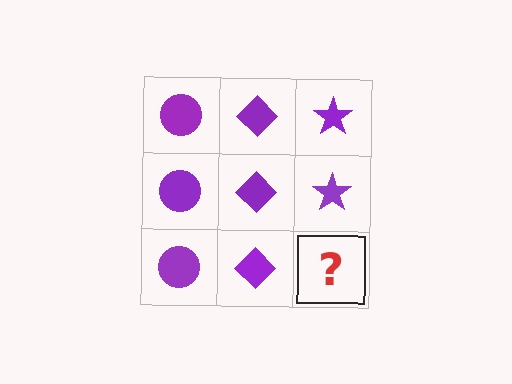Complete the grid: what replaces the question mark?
The question mark should be replaced with a purple star.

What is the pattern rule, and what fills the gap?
The rule is that each column has a consistent shape. The gap should be filled with a purple star.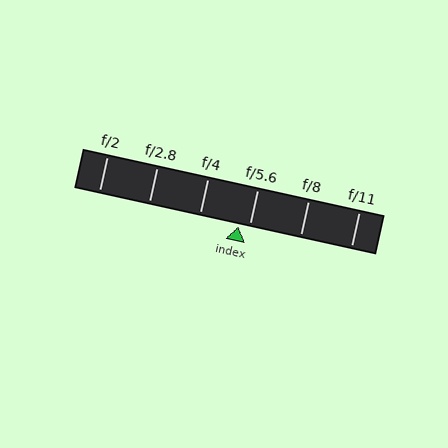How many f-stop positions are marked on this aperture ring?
There are 6 f-stop positions marked.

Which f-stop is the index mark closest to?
The index mark is closest to f/5.6.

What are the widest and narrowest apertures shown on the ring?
The widest aperture shown is f/2 and the narrowest is f/11.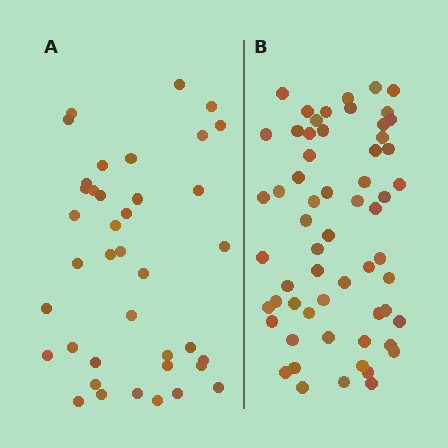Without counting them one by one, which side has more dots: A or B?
Region B (the right region) has more dots.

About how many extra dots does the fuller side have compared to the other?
Region B has approximately 20 more dots than region A.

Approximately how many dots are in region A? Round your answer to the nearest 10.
About 40 dots. (The exact count is 39, which rounds to 40.)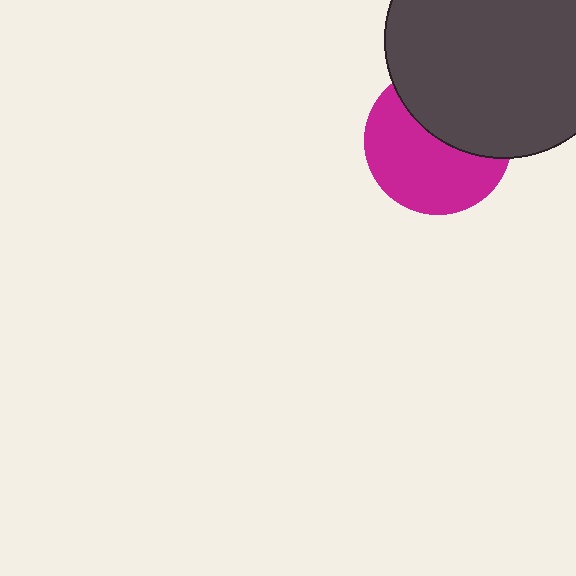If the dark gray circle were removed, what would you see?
You would see the complete magenta circle.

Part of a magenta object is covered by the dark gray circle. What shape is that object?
It is a circle.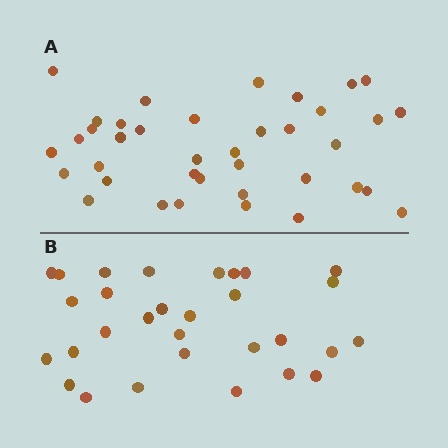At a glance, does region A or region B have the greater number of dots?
Region A (the top region) has more dots.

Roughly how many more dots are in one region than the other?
Region A has roughly 8 or so more dots than region B.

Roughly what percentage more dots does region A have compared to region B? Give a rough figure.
About 25% more.